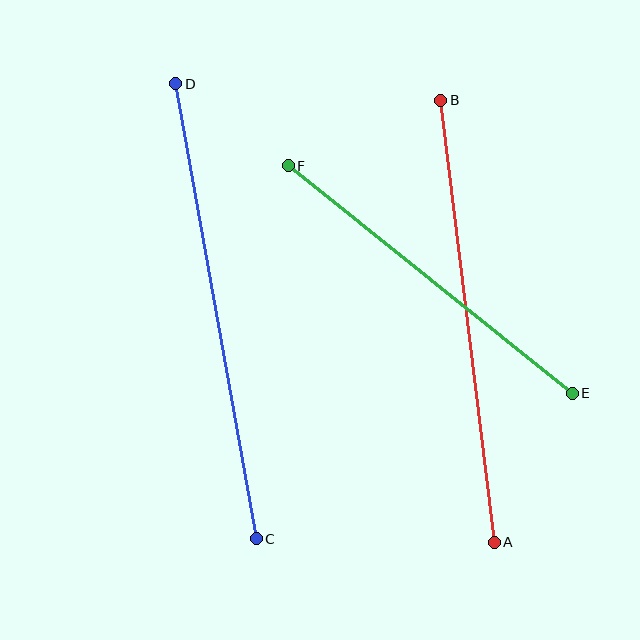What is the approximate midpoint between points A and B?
The midpoint is at approximately (467, 321) pixels.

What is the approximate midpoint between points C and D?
The midpoint is at approximately (216, 311) pixels.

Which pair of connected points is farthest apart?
Points C and D are farthest apart.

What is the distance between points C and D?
The distance is approximately 462 pixels.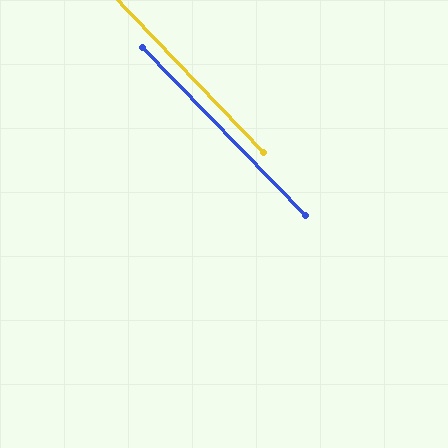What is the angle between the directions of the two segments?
Approximately 1 degree.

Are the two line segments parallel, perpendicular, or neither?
Parallel — their directions differ by only 0.7°.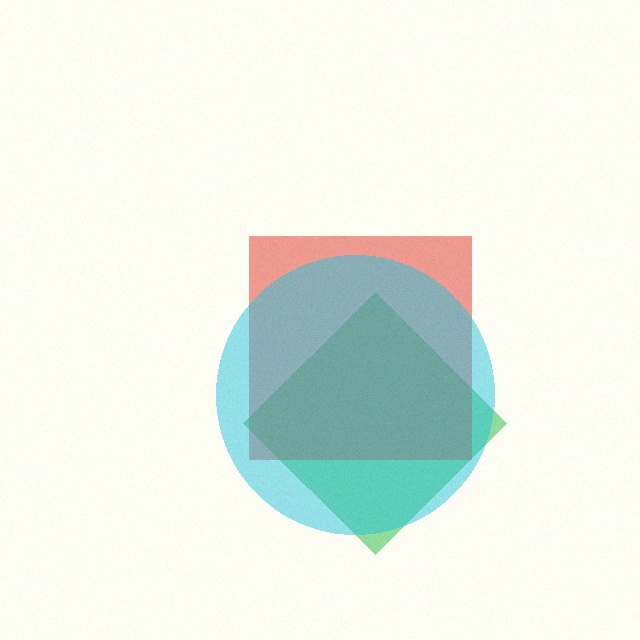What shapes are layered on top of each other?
The layered shapes are: a green diamond, a red square, a cyan circle.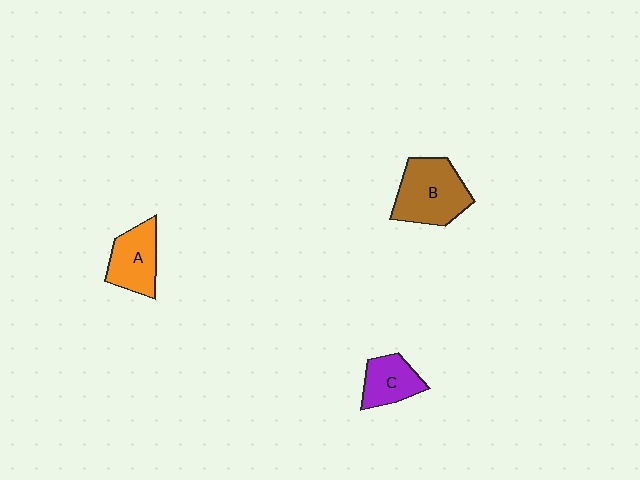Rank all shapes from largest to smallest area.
From largest to smallest: B (brown), A (orange), C (purple).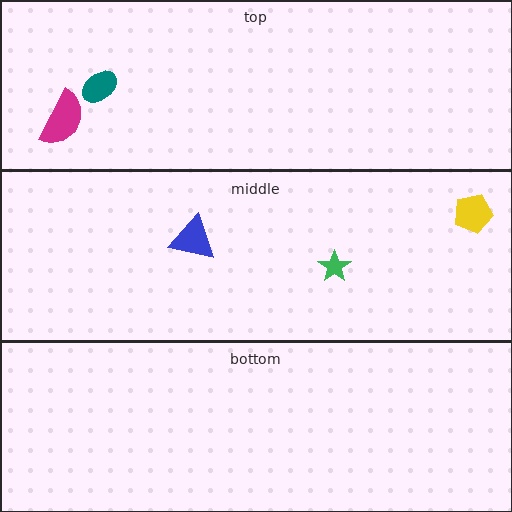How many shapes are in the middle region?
3.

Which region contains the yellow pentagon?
The middle region.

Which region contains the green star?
The middle region.